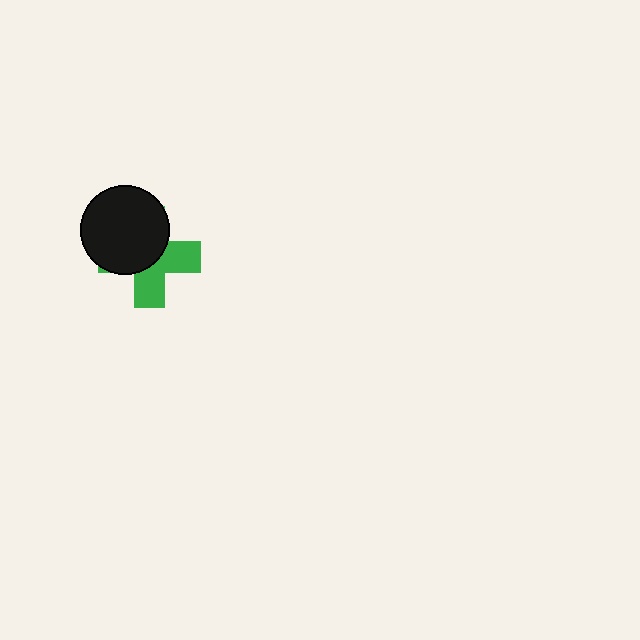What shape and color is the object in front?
The object in front is a black circle.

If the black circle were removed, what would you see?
You would see the complete green cross.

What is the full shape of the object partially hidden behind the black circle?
The partially hidden object is a green cross.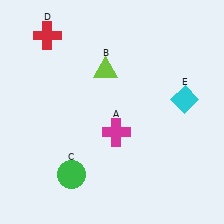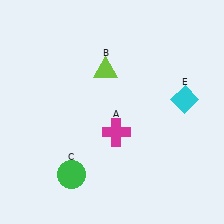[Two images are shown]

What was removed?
The red cross (D) was removed in Image 2.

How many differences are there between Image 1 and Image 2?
There is 1 difference between the two images.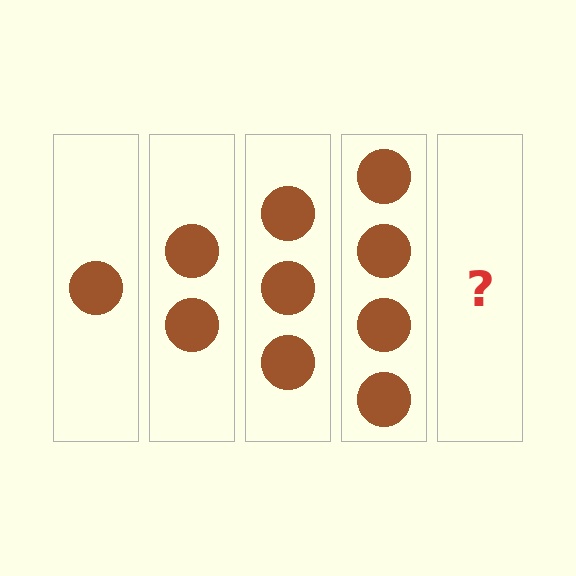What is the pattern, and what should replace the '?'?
The pattern is that each step adds one more circle. The '?' should be 5 circles.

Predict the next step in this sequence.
The next step is 5 circles.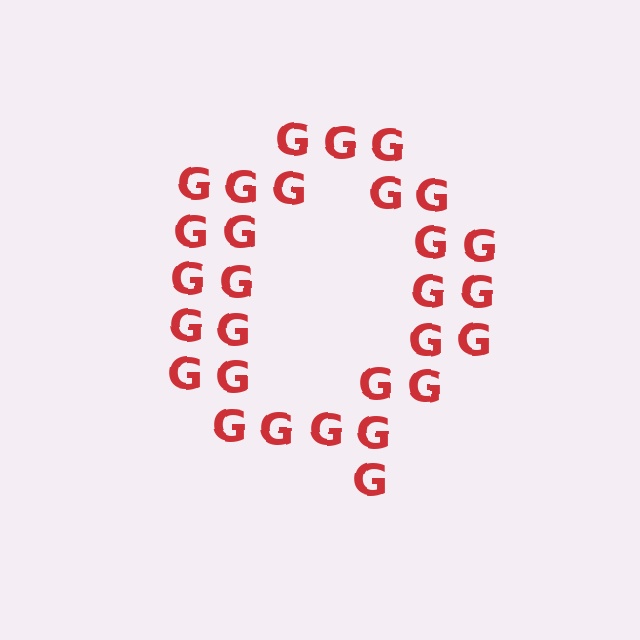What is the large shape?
The large shape is the letter Q.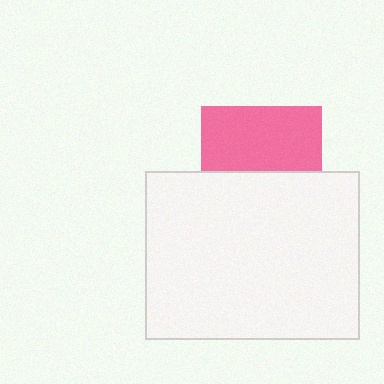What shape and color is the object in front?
The object in front is a white rectangle.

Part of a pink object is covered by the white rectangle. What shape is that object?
It is a square.